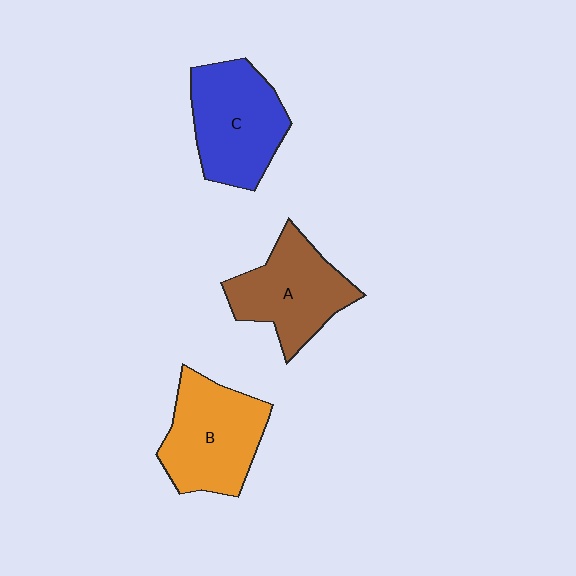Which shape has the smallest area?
Shape A (brown).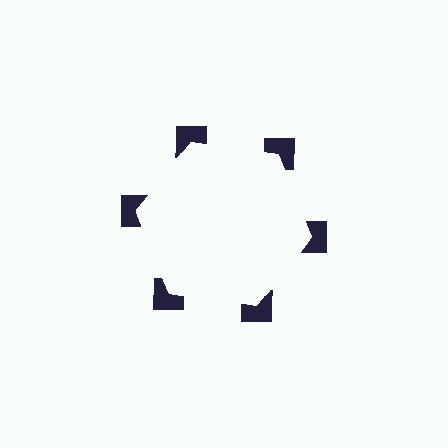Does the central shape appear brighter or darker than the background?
It typically appears slightly brighter than the background, even though no actual brightness change is drawn.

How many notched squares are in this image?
There are 6 — one at each vertex of the illusory hexagon.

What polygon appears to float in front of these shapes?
An illusory hexagon — its edges are inferred from the aligned wedge cuts in the notched squares, not physically drawn.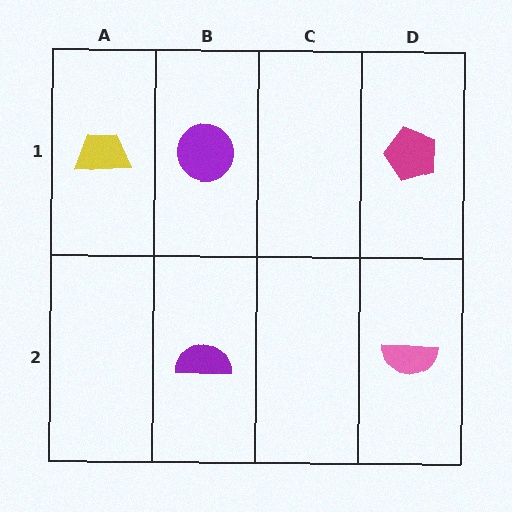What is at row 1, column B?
A purple circle.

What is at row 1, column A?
A yellow trapezoid.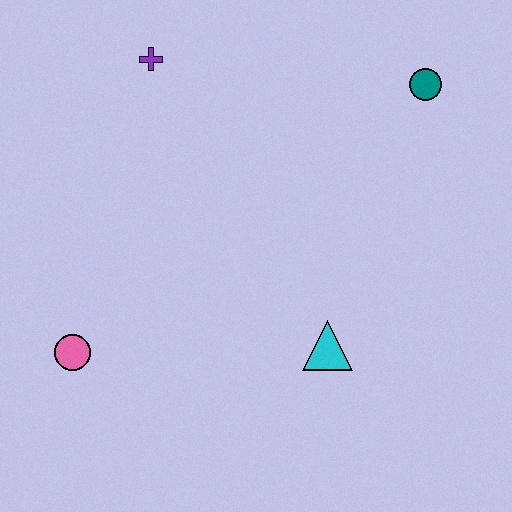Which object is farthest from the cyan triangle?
The purple cross is farthest from the cyan triangle.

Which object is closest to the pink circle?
The cyan triangle is closest to the pink circle.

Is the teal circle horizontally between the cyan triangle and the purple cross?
No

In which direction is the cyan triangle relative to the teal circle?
The cyan triangle is below the teal circle.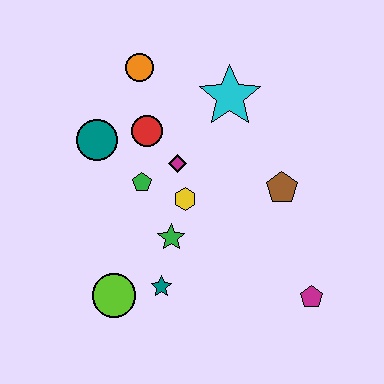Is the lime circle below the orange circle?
Yes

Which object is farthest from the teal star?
The orange circle is farthest from the teal star.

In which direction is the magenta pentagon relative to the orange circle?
The magenta pentagon is below the orange circle.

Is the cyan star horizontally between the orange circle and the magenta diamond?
No